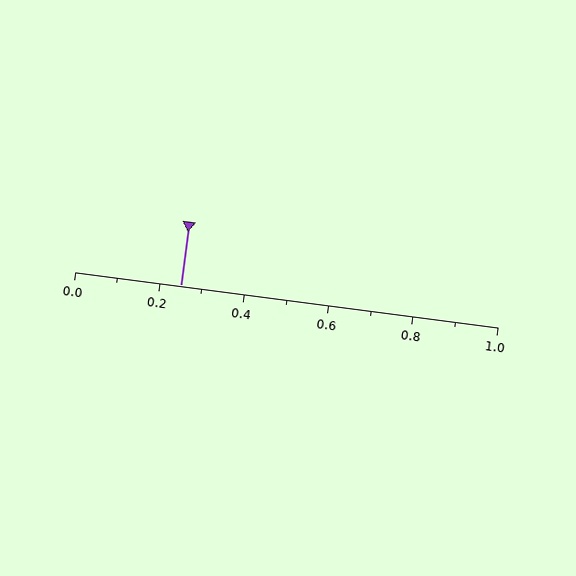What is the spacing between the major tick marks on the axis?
The major ticks are spaced 0.2 apart.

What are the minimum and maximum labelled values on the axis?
The axis runs from 0.0 to 1.0.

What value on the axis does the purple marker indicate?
The marker indicates approximately 0.25.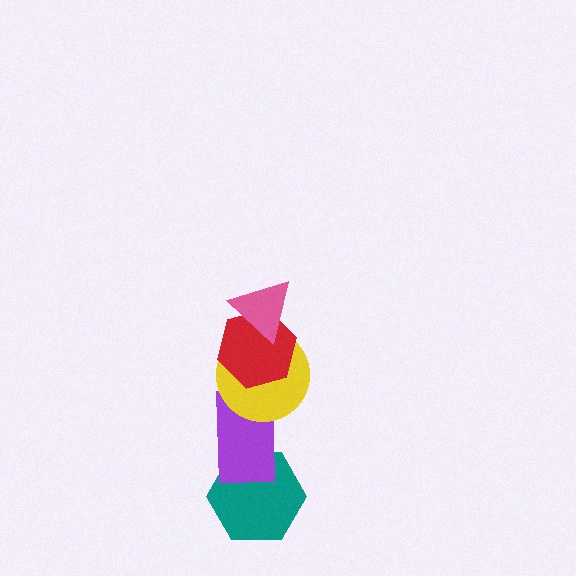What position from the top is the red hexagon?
The red hexagon is 2nd from the top.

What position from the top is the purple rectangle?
The purple rectangle is 4th from the top.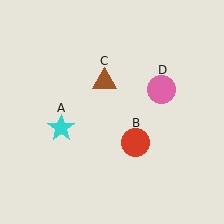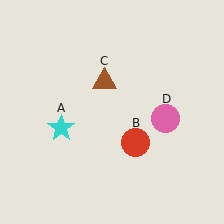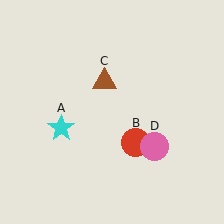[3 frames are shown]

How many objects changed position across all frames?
1 object changed position: pink circle (object D).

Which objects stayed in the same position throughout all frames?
Cyan star (object A) and red circle (object B) and brown triangle (object C) remained stationary.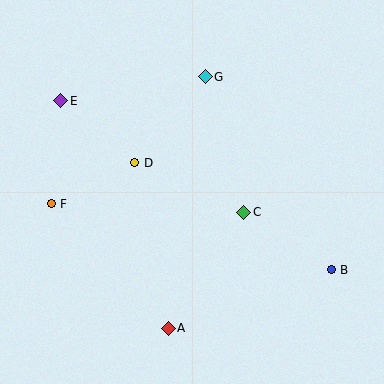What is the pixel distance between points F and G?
The distance between F and G is 200 pixels.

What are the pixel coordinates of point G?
Point G is at (205, 77).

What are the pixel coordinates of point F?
Point F is at (51, 204).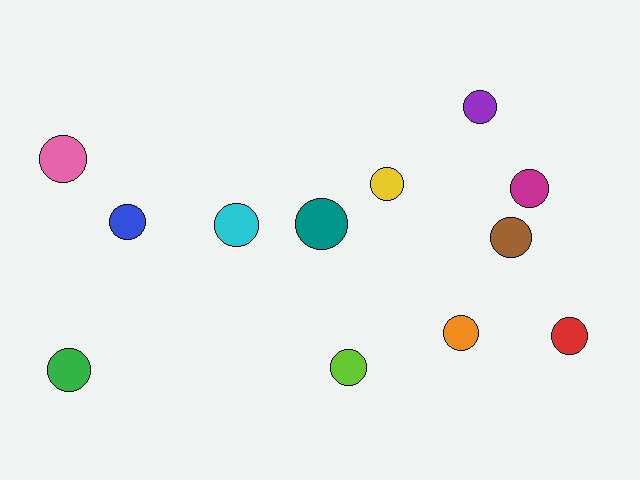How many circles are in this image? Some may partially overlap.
There are 12 circles.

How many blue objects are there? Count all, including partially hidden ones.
There is 1 blue object.